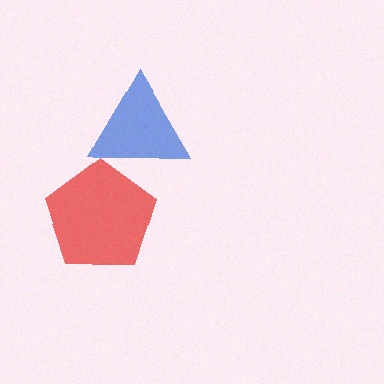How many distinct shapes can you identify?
There are 2 distinct shapes: a blue triangle, a red pentagon.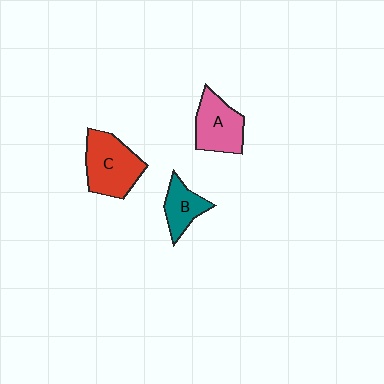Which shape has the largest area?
Shape C (red).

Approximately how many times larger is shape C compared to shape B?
Approximately 1.8 times.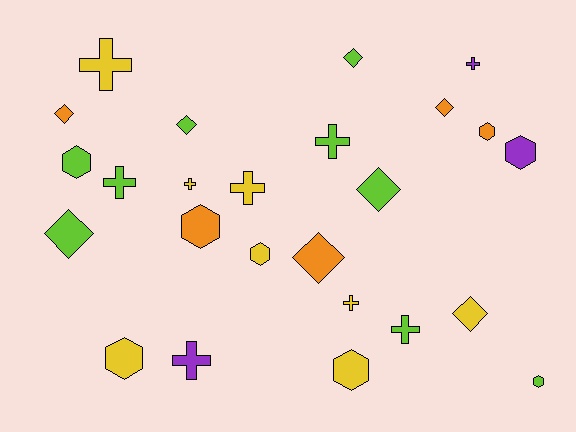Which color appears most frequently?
Lime, with 9 objects.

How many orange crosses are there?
There are no orange crosses.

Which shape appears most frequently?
Cross, with 9 objects.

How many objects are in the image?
There are 25 objects.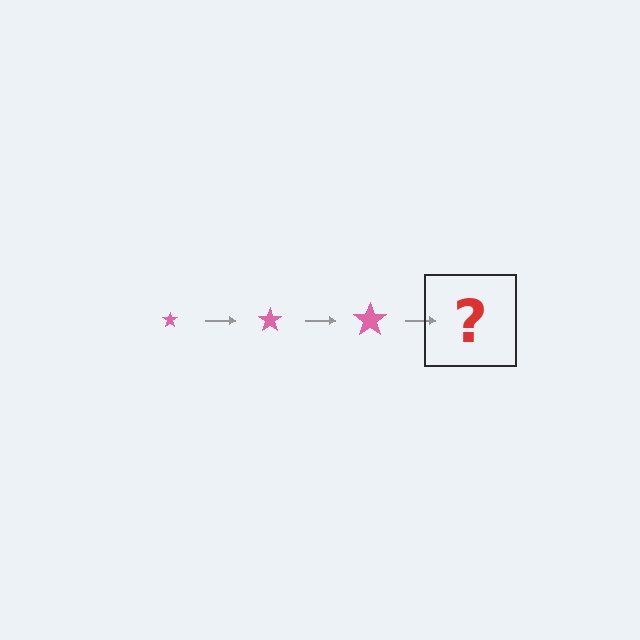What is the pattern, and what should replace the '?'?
The pattern is that the star gets progressively larger each step. The '?' should be a pink star, larger than the previous one.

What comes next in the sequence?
The next element should be a pink star, larger than the previous one.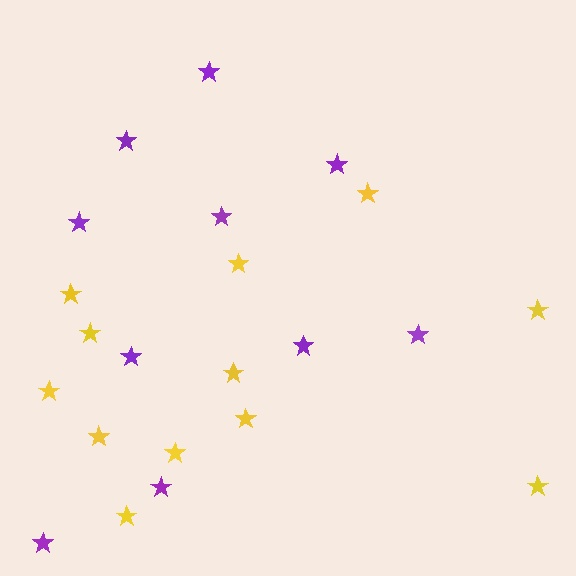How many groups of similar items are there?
There are 2 groups: one group of purple stars (10) and one group of yellow stars (12).